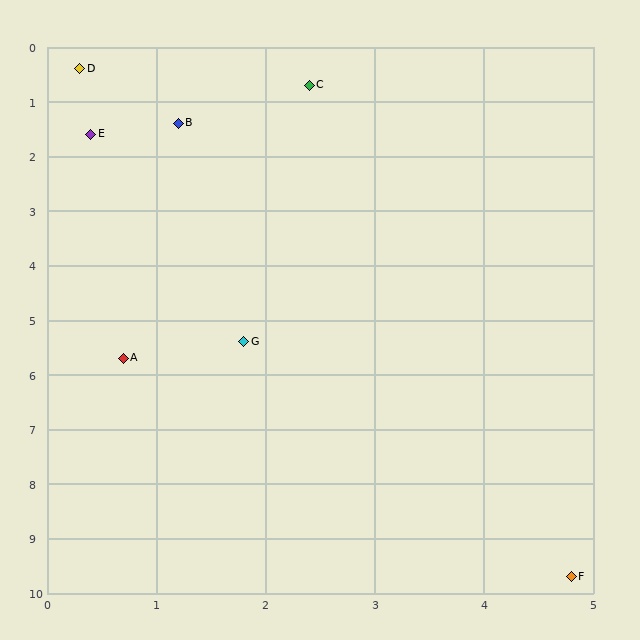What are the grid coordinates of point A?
Point A is at approximately (0.7, 5.7).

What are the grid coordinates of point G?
Point G is at approximately (1.8, 5.4).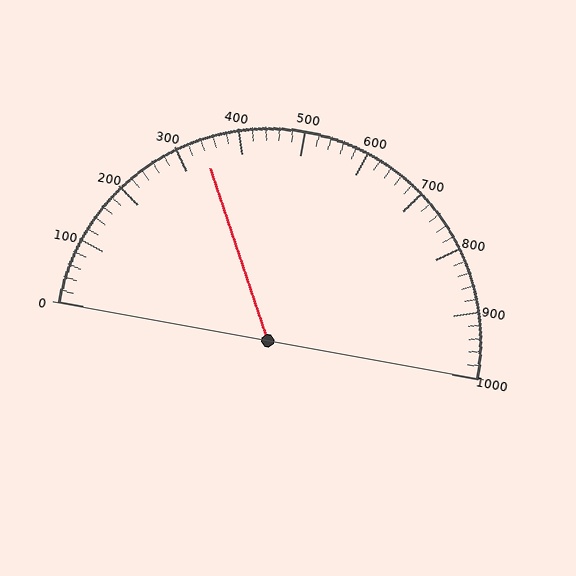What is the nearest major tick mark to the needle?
The nearest major tick mark is 300.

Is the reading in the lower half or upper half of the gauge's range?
The reading is in the lower half of the range (0 to 1000).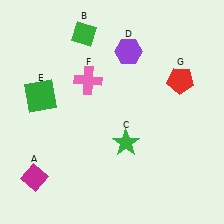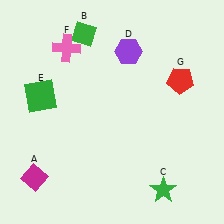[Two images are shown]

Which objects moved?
The objects that moved are: the green star (C), the pink cross (F).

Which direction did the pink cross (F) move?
The pink cross (F) moved up.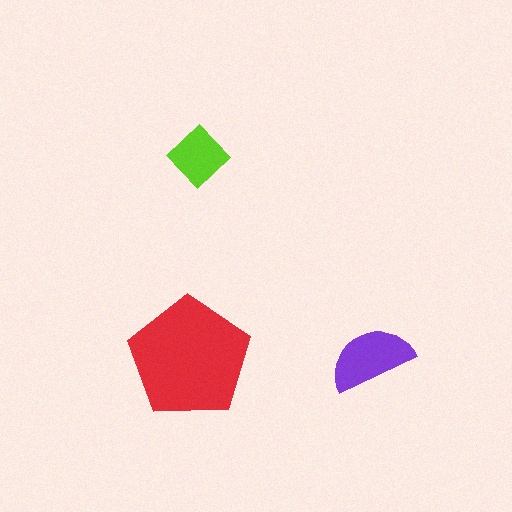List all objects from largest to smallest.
The red pentagon, the purple semicircle, the lime diamond.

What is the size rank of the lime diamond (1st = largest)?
3rd.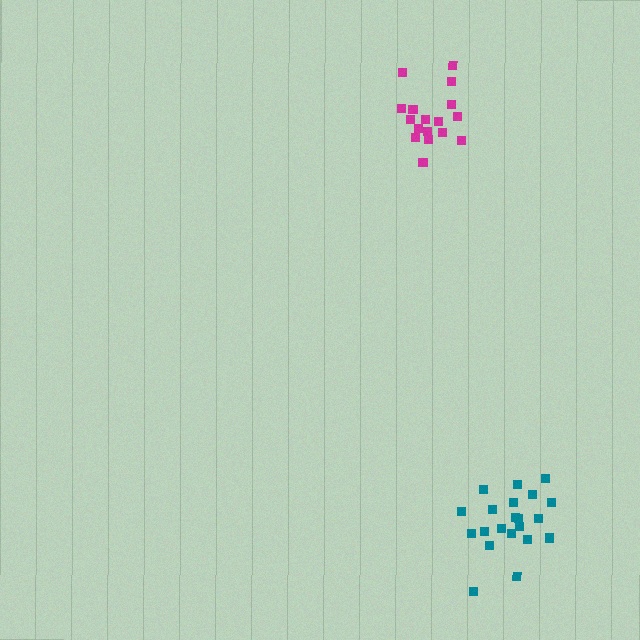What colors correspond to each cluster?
The clusters are colored: teal, magenta.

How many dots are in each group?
Group 1: 21 dots, Group 2: 17 dots (38 total).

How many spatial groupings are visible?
There are 2 spatial groupings.